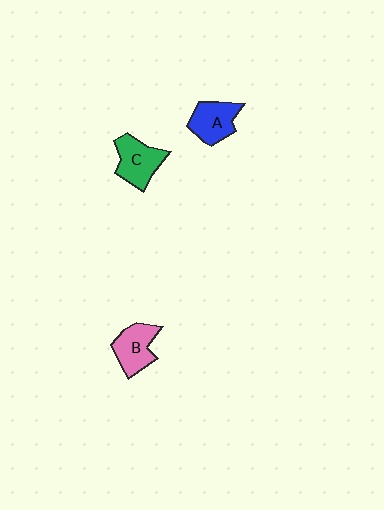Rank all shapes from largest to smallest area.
From largest to smallest: C (green), B (pink), A (blue).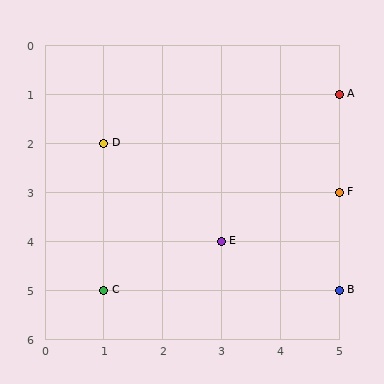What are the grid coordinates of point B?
Point B is at grid coordinates (5, 5).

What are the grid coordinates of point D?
Point D is at grid coordinates (1, 2).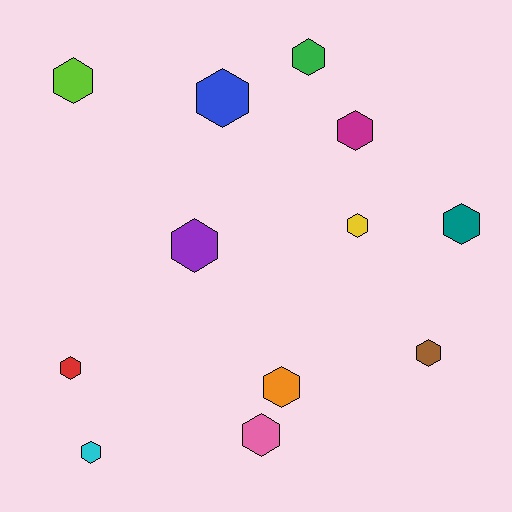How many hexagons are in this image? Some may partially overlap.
There are 12 hexagons.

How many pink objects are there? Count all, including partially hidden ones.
There is 1 pink object.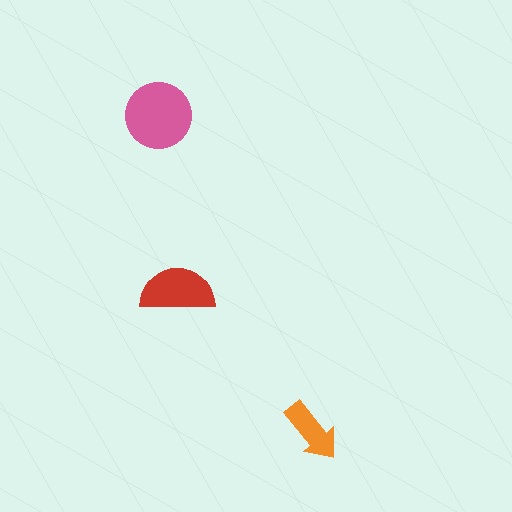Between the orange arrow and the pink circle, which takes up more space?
The pink circle.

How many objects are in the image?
There are 3 objects in the image.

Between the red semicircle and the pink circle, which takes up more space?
The pink circle.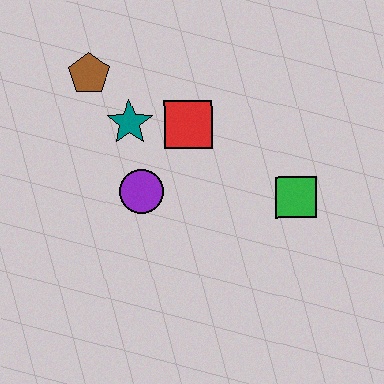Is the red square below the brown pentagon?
Yes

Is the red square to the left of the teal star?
No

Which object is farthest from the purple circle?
The green square is farthest from the purple circle.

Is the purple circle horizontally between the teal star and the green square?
Yes